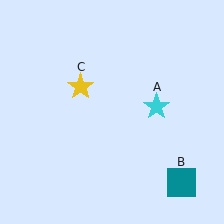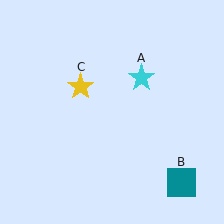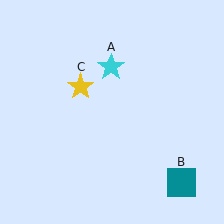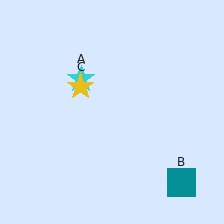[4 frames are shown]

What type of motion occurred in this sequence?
The cyan star (object A) rotated counterclockwise around the center of the scene.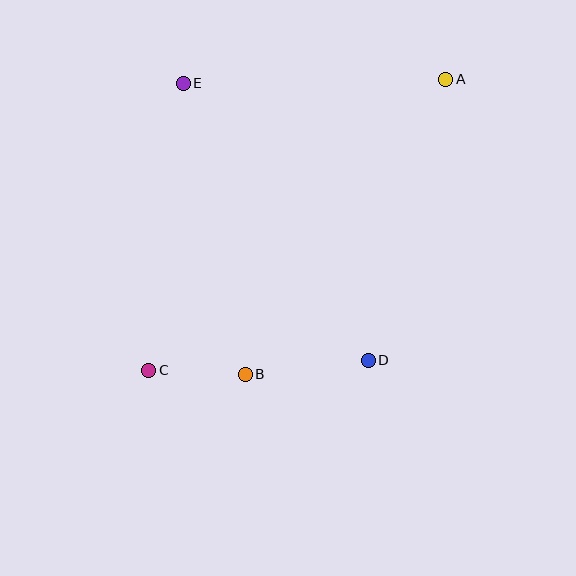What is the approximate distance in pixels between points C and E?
The distance between C and E is approximately 289 pixels.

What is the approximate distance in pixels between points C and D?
The distance between C and D is approximately 220 pixels.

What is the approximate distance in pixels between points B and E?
The distance between B and E is approximately 298 pixels.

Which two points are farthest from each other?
Points A and C are farthest from each other.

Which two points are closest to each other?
Points B and C are closest to each other.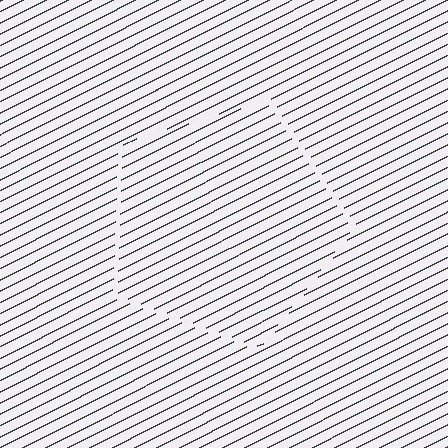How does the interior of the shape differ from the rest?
The interior of the shape contains the same grating, shifted by half a period — the contour is defined by the phase discontinuity where line-ends from the inner and outer gratings abut.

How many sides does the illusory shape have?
5 sides — the line-ends trace a pentagon.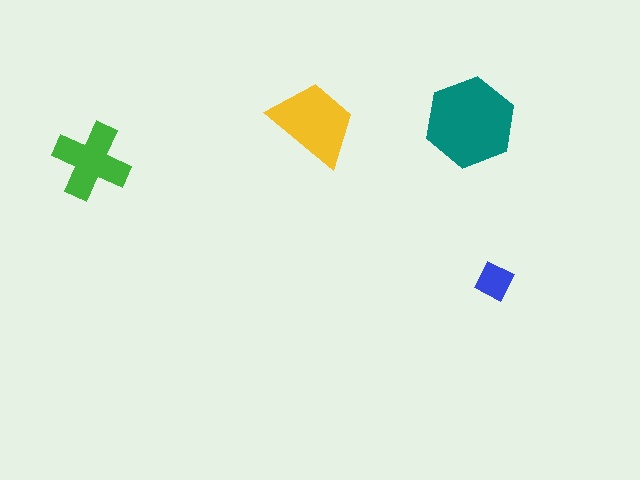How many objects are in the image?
There are 4 objects in the image.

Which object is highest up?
The yellow trapezoid is topmost.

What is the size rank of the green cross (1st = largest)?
3rd.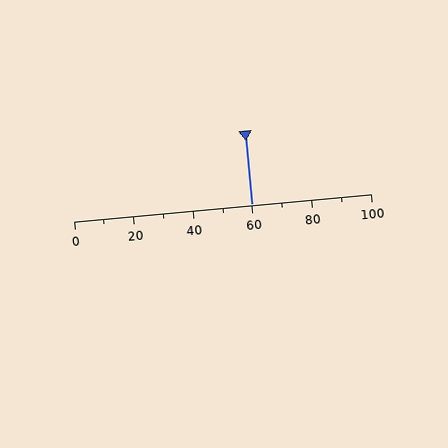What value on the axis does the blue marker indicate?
The marker indicates approximately 60.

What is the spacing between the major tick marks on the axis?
The major ticks are spaced 20 apart.